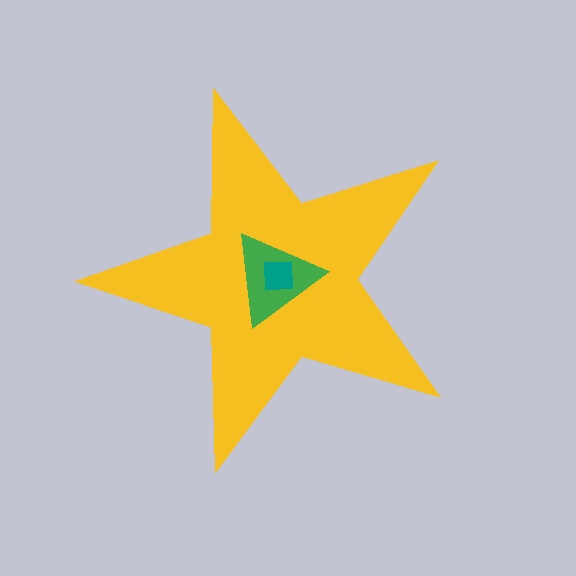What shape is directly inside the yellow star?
The green triangle.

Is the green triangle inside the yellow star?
Yes.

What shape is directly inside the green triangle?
The teal square.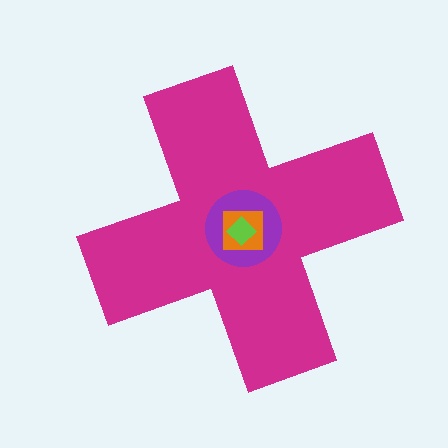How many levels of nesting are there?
4.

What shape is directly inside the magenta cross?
The purple circle.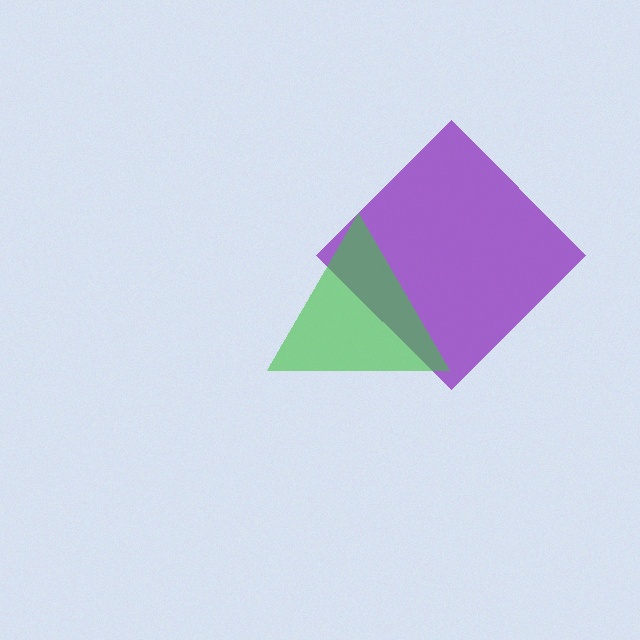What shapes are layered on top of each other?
The layered shapes are: a purple diamond, a green triangle.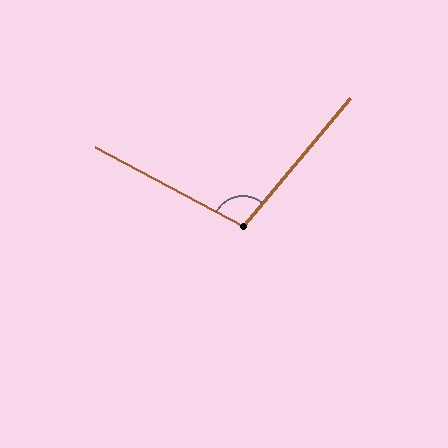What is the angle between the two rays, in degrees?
Approximately 102 degrees.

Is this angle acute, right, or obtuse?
It is obtuse.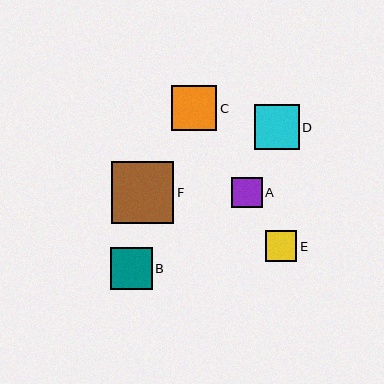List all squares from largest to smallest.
From largest to smallest: F, C, D, B, E, A.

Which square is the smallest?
Square A is the smallest with a size of approximately 30 pixels.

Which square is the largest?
Square F is the largest with a size of approximately 62 pixels.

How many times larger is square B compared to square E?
Square B is approximately 1.3 times the size of square E.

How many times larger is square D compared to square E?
Square D is approximately 1.4 times the size of square E.